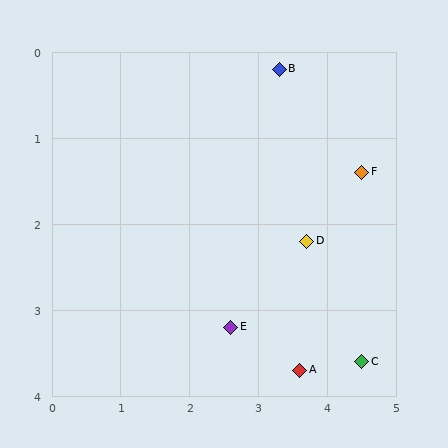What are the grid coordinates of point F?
Point F is at approximately (4.5, 1.4).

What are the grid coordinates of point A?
Point A is at approximately (3.6, 3.7).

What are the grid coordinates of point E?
Point E is at approximately (2.6, 3.2).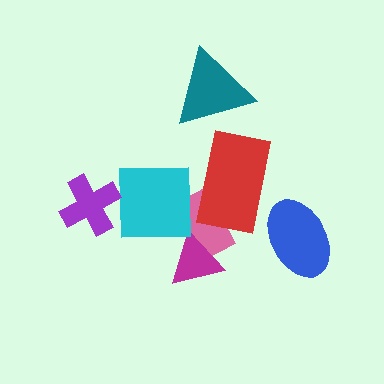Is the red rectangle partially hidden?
Yes, it is partially covered by another shape.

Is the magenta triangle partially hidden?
Yes, it is partially covered by another shape.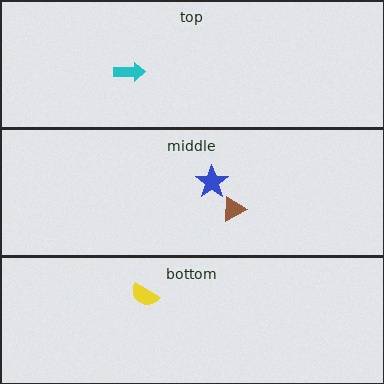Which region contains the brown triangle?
The middle region.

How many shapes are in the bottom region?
1.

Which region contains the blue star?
The middle region.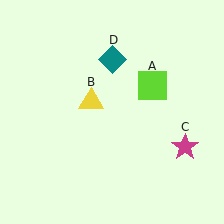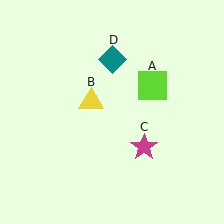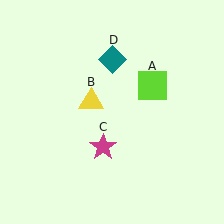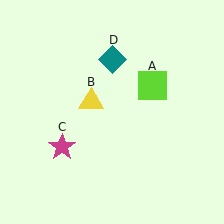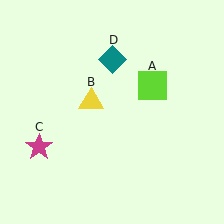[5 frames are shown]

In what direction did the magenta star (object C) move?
The magenta star (object C) moved left.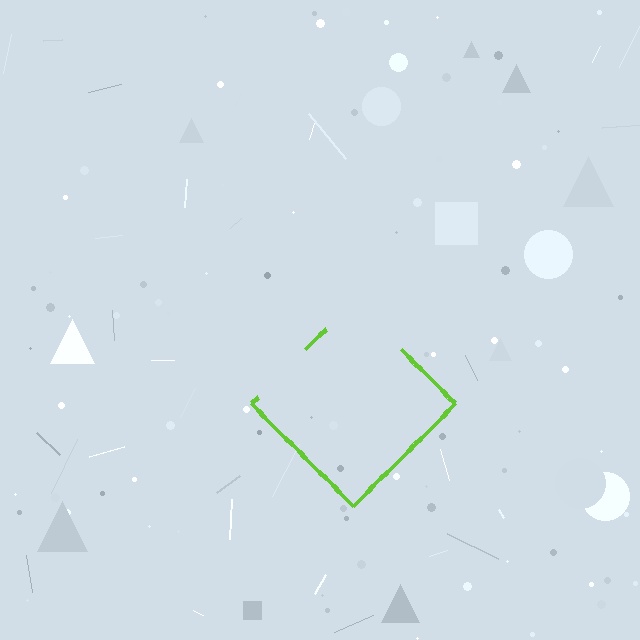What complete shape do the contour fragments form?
The contour fragments form a diamond.